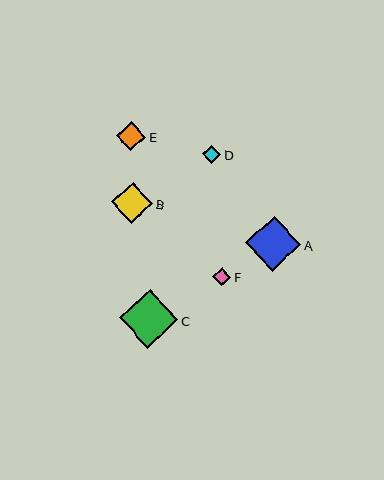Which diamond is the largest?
Diamond C is the largest with a size of approximately 58 pixels.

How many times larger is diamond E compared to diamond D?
Diamond E is approximately 1.7 times the size of diamond D.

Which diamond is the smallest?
Diamond D is the smallest with a size of approximately 18 pixels.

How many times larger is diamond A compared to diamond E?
Diamond A is approximately 1.9 times the size of diamond E.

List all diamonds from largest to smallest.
From largest to smallest: C, A, B, E, F, D.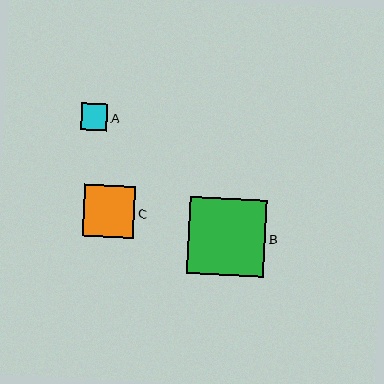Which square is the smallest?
Square A is the smallest with a size of approximately 26 pixels.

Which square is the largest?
Square B is the largest with a size of approximately 77 pixels.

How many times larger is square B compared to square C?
Square B is approximately 1.5 times the size of square C.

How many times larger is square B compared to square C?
Square B is approximately 1.5 times the size of square C.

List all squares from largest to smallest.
From largest to smallest: B, C, A.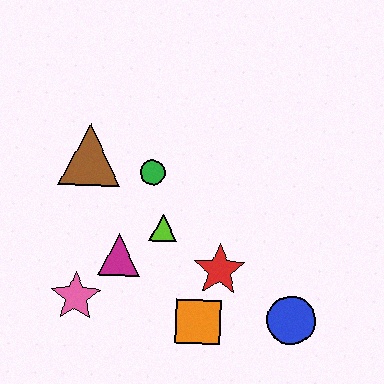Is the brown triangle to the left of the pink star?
No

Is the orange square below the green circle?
Yes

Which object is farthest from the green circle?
The blue circle is farthest from the green circle.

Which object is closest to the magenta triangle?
The lime triangle is closest to the magenta triangle.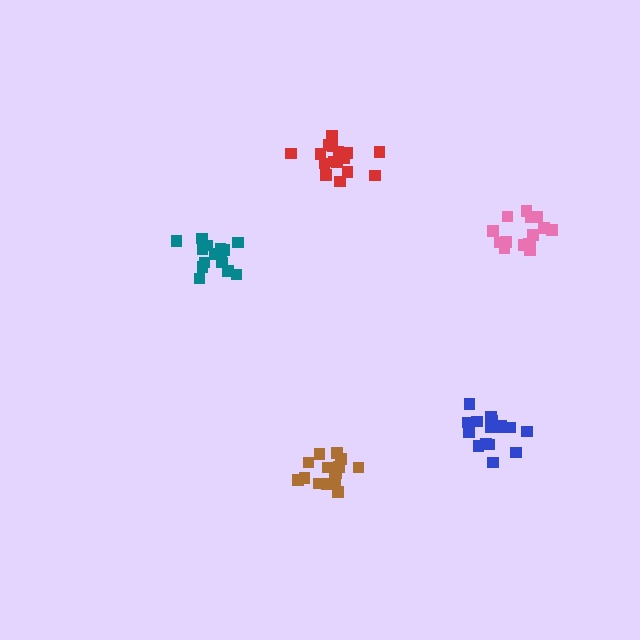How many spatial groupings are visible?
There are 5 spatial groupings.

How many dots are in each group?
Group 1: 17 dots, Group 2: 15 dots, Group 3: 15 dots, Group 4: 15 dots, Group 5: 16 dots (78 total).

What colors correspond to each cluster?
The clusters are colored: blue, pink, teal, brown, red.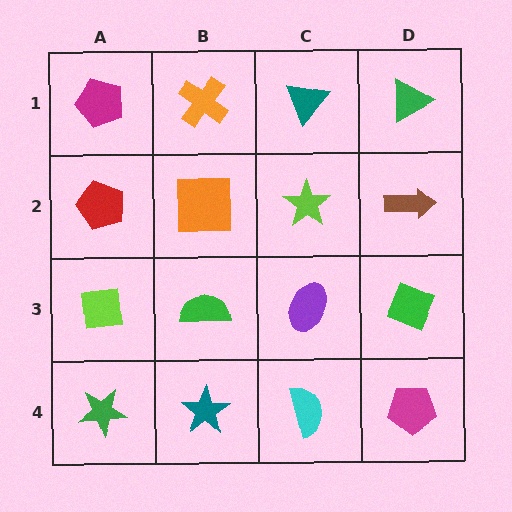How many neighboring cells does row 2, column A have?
3.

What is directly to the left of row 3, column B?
A lime square.